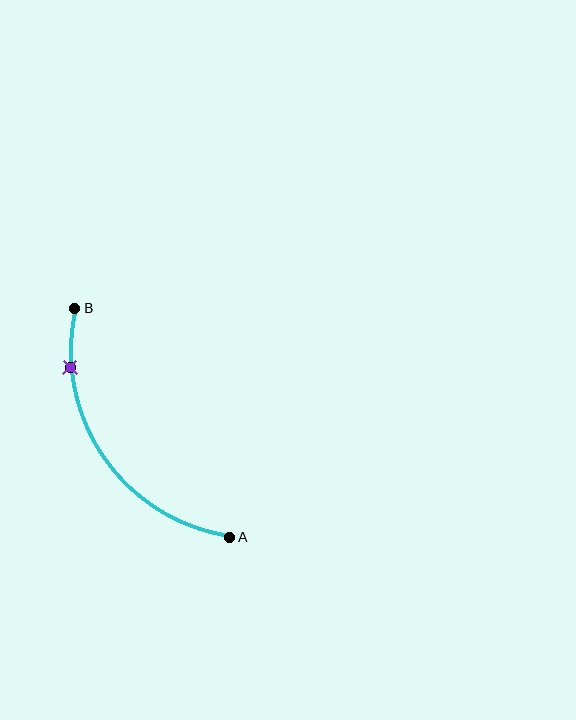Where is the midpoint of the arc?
The arc midpoint is the point on the curve farthest from the straight line joining A and B. It sits below and to the left of that line.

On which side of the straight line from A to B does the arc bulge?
The arc bulges below and to the left of the straight line connecting A and B.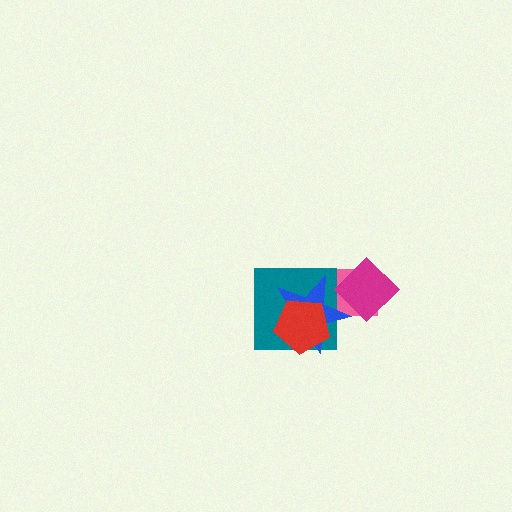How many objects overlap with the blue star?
4 objects overlap with the blue star.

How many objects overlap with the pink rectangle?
4 objects overlap with the pink rectangle.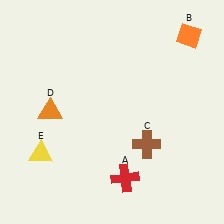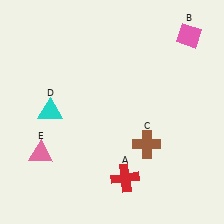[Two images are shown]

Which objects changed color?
B changed from orange to pink. D changed from orange to cyan. E changed from yellow to pink.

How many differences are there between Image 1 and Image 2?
There are 3 differences between the two images.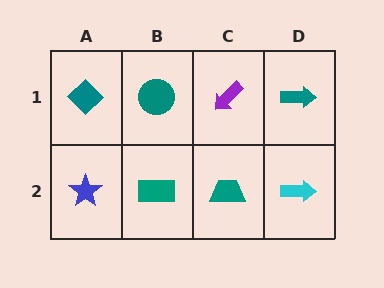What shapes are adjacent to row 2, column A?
A teal diamond (row 1, column A), a teal rectangle (row 2, column B).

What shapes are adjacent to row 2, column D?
A teal arrow (row 1, column D), a teal trapezoid (row 2, column C).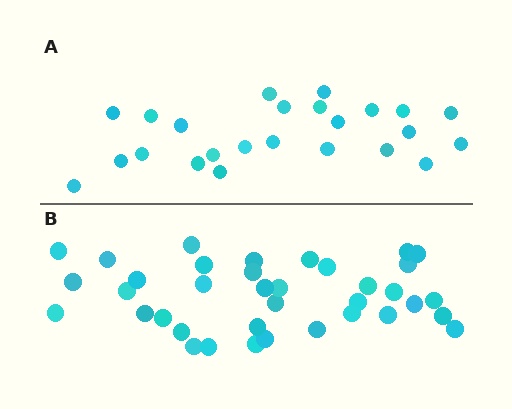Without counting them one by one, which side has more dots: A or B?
Region B (the bottom region) has more dots.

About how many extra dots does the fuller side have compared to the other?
Region B has approximately 15 more dots than region A.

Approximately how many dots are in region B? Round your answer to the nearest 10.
About 40 dots. (The exact count is 37, which rounds to 40.)